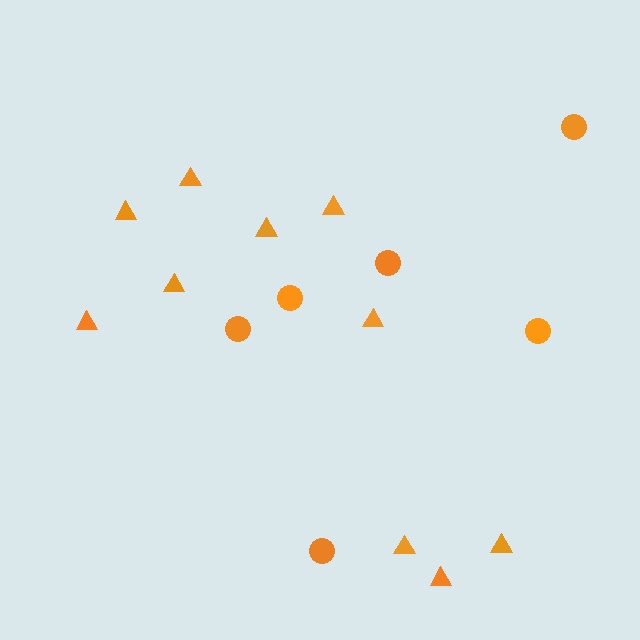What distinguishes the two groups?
There are 2 groups: one group of circles (6) and one group of triangles (10).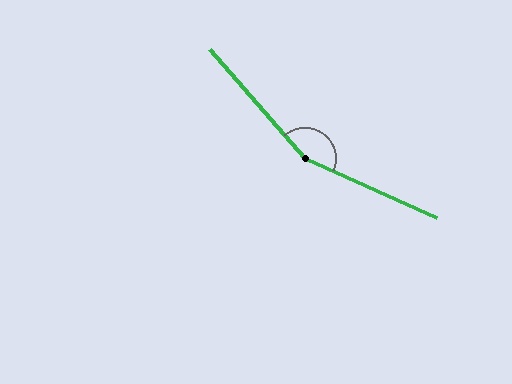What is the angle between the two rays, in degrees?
Approximately 155 degrees.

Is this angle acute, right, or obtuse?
It is obtuse.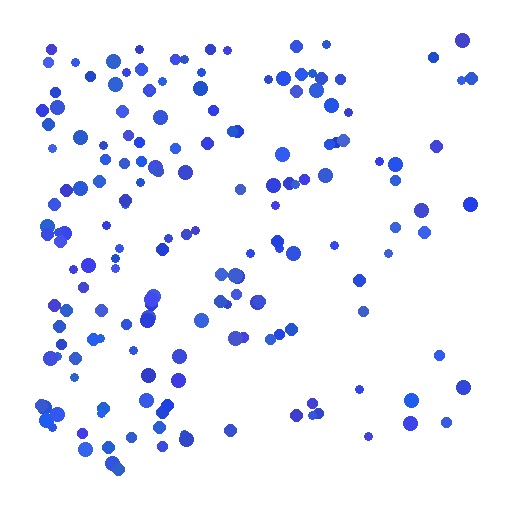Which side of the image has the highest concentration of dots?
The left.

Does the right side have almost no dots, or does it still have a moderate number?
Still a moderate number, just noticeably fewer than the left.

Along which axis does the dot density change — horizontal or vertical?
Horizontal.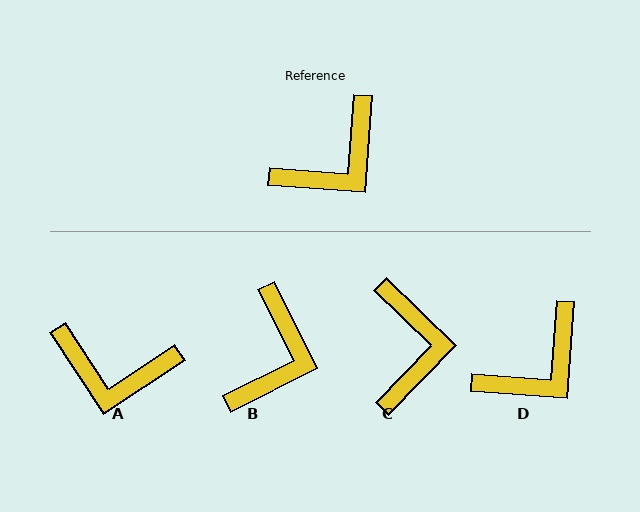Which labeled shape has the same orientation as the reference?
D.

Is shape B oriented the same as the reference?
No, it is off by about 31 degrees.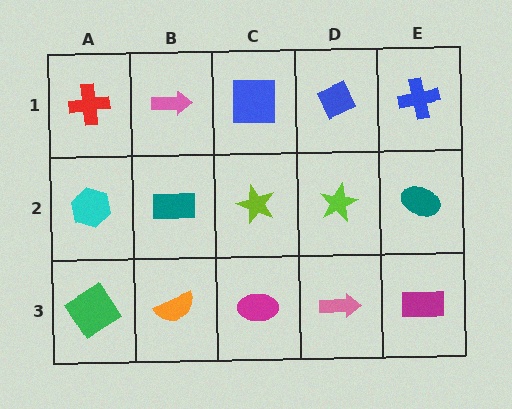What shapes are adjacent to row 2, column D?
A blue diamond (row 1, column D), a pink arrow (row 3, column D), a lime star (row 2, column C), a teal ellipse (row 2, column E).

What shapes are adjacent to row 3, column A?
A cyan hexagon (row 2, column A), an orange semicircle (row 3, column B).